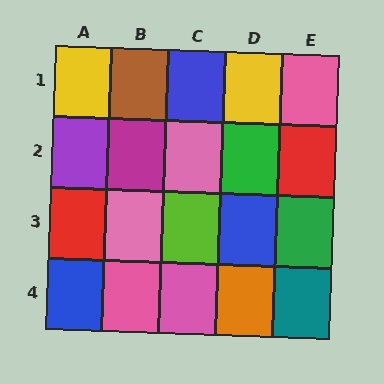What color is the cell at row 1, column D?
Yellow.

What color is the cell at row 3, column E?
Green.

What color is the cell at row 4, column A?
Blue.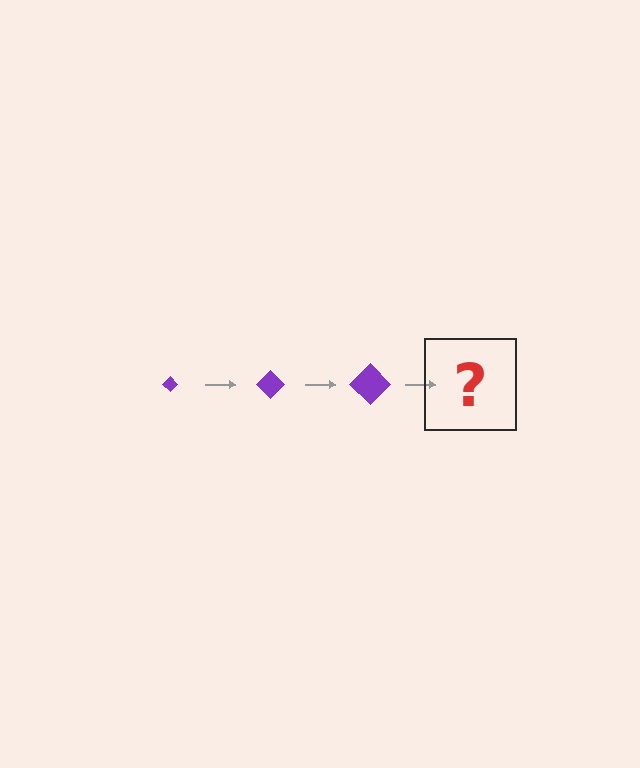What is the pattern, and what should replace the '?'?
The pattern is that the diamond gets progressively larger each step. The '?' should be a purple diamond, larger than the previous one.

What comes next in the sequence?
The next element should be a purple diamond, larger than the previous one.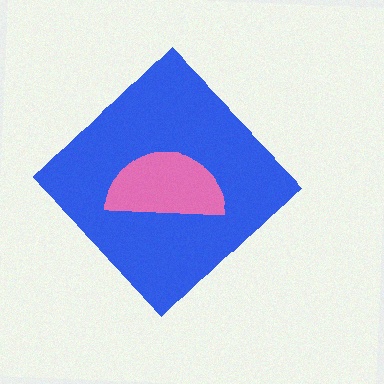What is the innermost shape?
The pink semicircle.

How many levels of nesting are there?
2.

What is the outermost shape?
The blue diamond.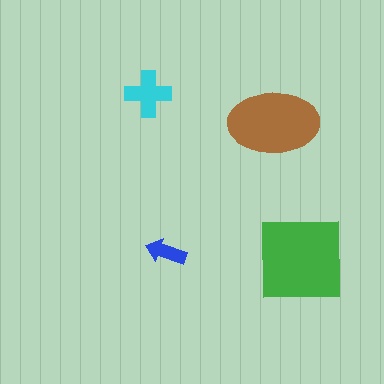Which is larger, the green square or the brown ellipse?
The green square.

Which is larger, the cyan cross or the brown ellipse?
The brown ellipse.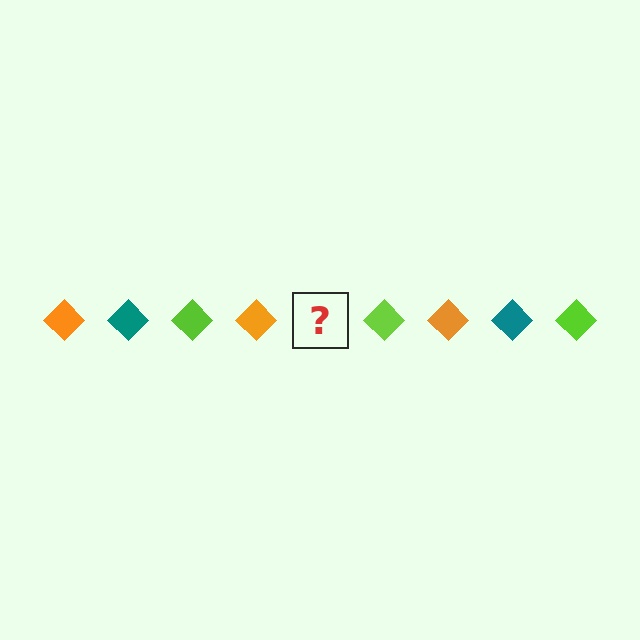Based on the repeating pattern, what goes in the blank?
The blank should be a teal diamond.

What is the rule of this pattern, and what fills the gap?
The rule is that the pattern cycles through orange, teal, lime diamonds. The gap should be filled with a teal diamond.